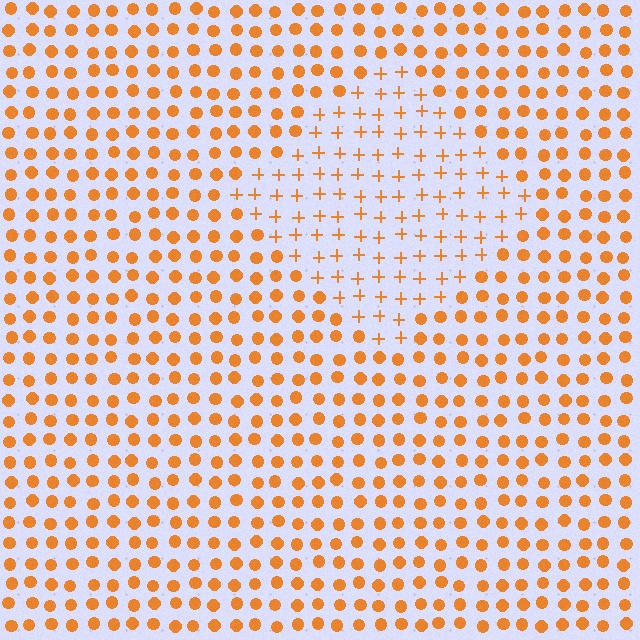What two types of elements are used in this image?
The image uses plus signs inside the diamond region and circles outside it.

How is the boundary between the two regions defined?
The boundary is defined by a change in element shape: plus signs inside vs. circles outside. All elements share the same color and spacing.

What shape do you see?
I see a diamond.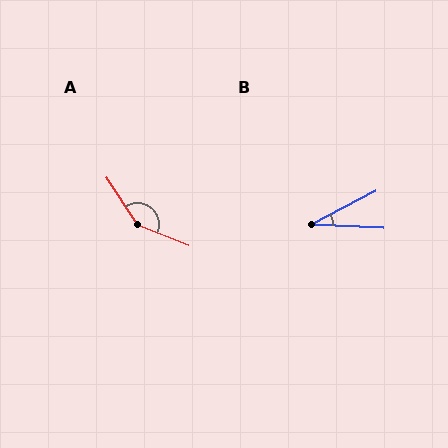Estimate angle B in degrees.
Approximately 31 degrees.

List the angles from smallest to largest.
B (31°), A (145°).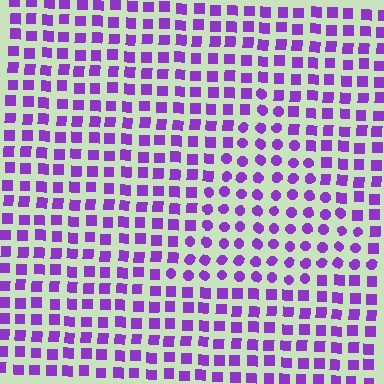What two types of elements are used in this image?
The image uses circles inside the triangle region and squares outside it.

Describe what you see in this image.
The image is filled with small purple elements arranged in a uniform grid. A triangle-shaped region contains circles, while the surrounding area contains squares. The boundary is defined purely by the change in element shape.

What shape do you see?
I see a triangle.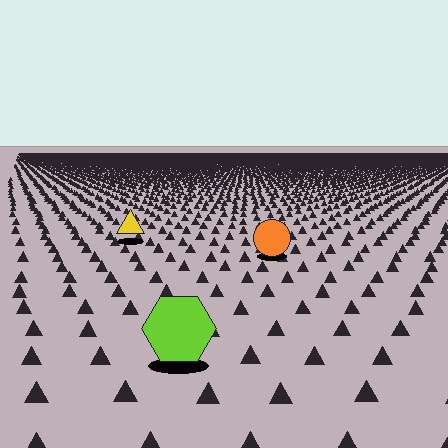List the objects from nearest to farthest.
From nearest to farthest: the lime hexagon, the orange circle, the yellow triangle.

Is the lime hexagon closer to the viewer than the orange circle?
Yes. The lime hexagon is closer — you can tell from the texture gradient: the ground texture is coarser near it.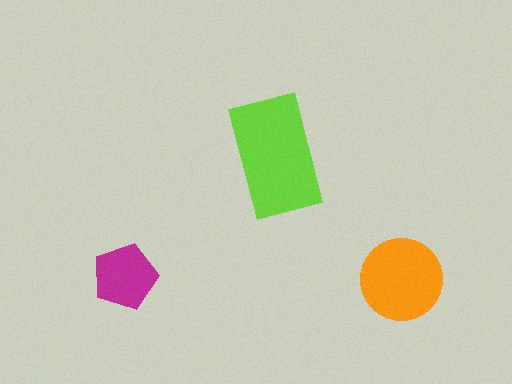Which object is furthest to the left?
The magenta pentagon is leftmost.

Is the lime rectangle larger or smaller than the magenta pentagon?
Larger.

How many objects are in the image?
There are 3 objects in the image.